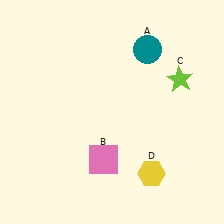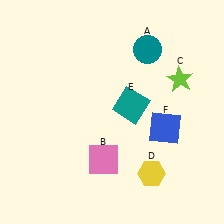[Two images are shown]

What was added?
A teal square (E), a blue square (F) were added in Image 2.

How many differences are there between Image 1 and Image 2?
There are 2 differences between the two images.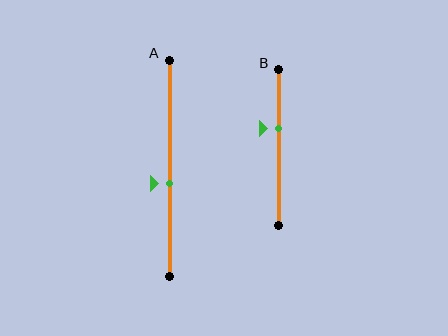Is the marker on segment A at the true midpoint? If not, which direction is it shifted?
No, the marker on segment A is shifted downward by about 7% of the segment length.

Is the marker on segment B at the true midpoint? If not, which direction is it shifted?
No, the marker on segment B is shifted upward by about 12% of the segment length.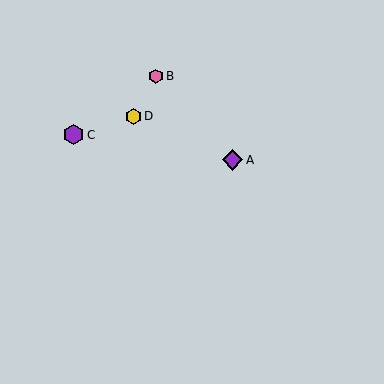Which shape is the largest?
The purple diamond (labeled A) is the largest.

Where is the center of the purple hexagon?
The center of the purple hexagon is at (73, 135).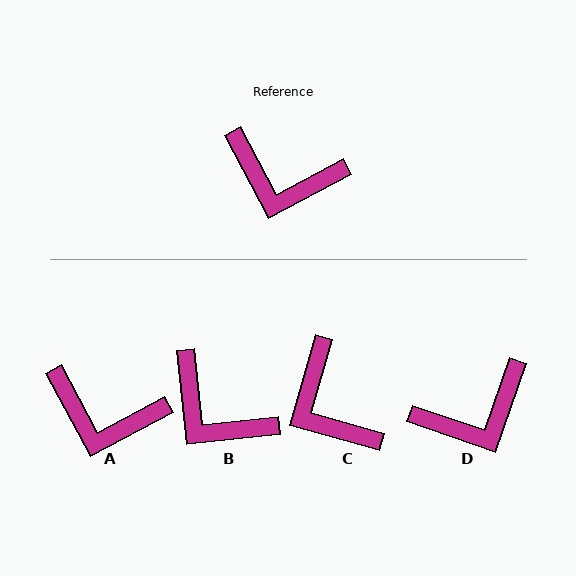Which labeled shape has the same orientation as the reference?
A.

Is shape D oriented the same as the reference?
No, it is off by about 43 degrees.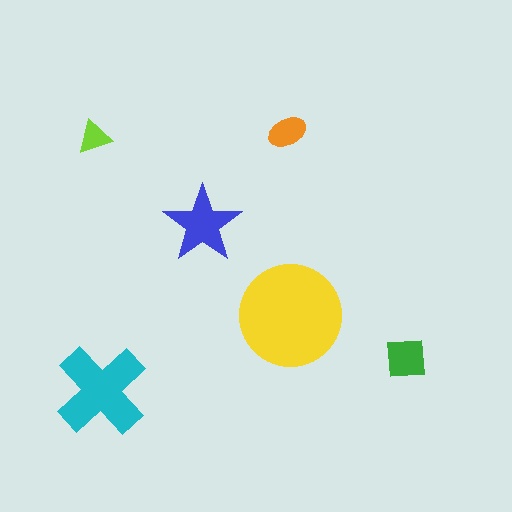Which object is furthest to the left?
The lime triangle is leftmost.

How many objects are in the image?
There are 6 objects in the image.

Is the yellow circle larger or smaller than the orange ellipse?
Larger.